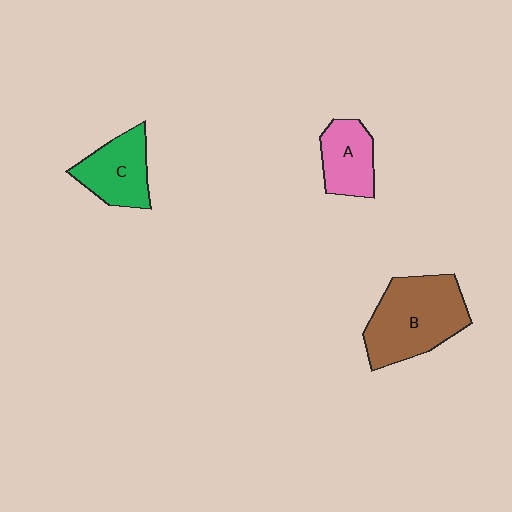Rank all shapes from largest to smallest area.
From largest to smallest: B (brown), C (green), A (pink).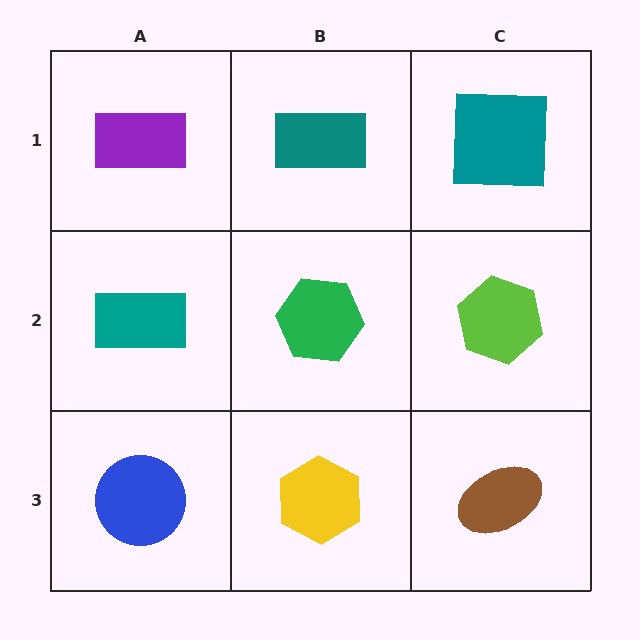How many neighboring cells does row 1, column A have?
2.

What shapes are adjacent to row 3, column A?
A teal rectangle (row 2, column A), a yellow hexagon (row 3, column B).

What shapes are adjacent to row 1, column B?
A green hexagon (row 2, column B), a purple rectangle (row 1, column A), a teal square (row 1, column C).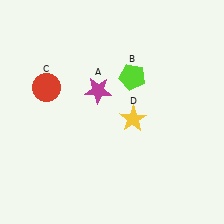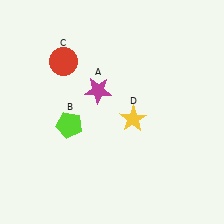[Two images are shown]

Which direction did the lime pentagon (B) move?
The lime pentagon (B) moved left.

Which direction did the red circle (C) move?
The red circle (C) moved up.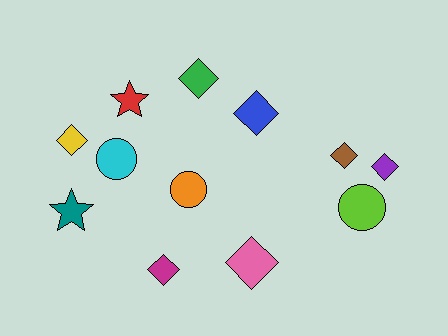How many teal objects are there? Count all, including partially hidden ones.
There is 1 teal object.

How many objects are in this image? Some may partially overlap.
There are 12 objects.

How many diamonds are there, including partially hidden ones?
There are 7 diamonds.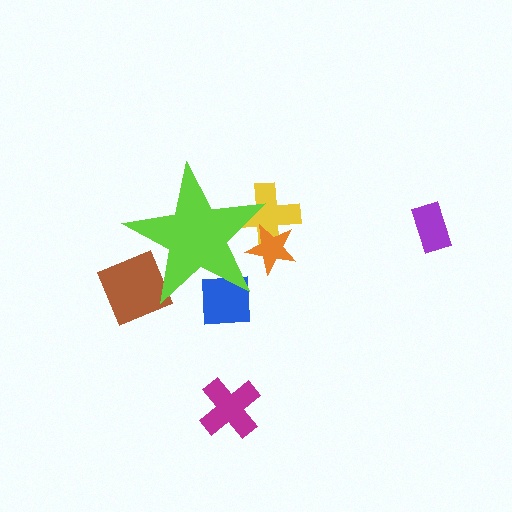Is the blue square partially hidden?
Yes, the blue square is partially hidden behind the lime star.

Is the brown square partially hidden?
Yes, the brown square is partially hidden behind the lime star.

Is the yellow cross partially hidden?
Yes, the yellow cross is partially hidden behind the lime star.